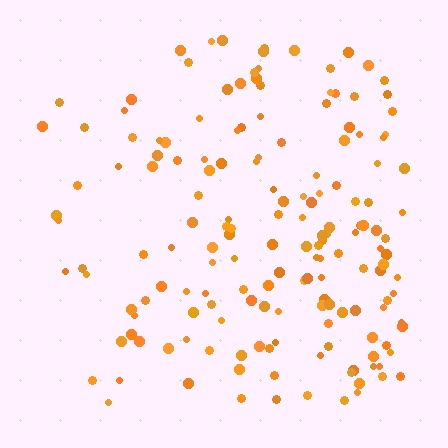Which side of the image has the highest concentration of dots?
The right.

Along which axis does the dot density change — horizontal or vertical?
Horizontal.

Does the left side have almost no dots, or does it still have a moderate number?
Still a moderate number, just noticeably fewer than the right.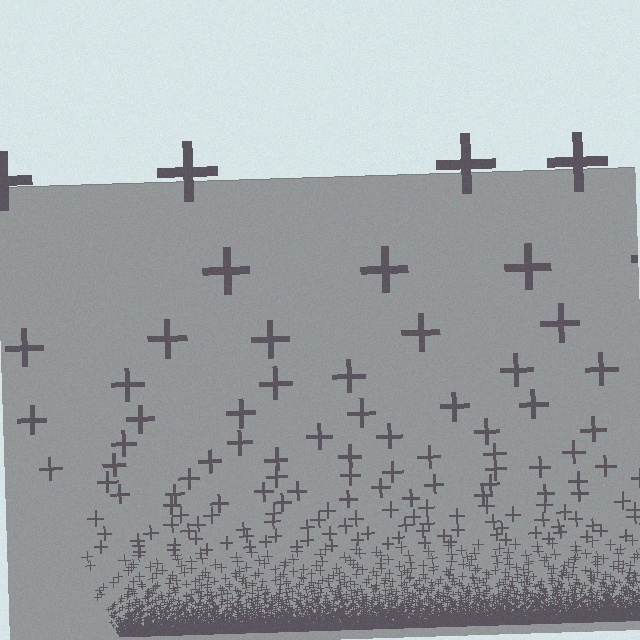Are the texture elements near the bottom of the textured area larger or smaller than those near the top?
Smaller. The gradient is inverted — elements near the bottom are smaller and denser.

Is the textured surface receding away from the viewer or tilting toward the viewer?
The surface appears to tilt toward the viewer. Texture elements get larger and sparser toward the top.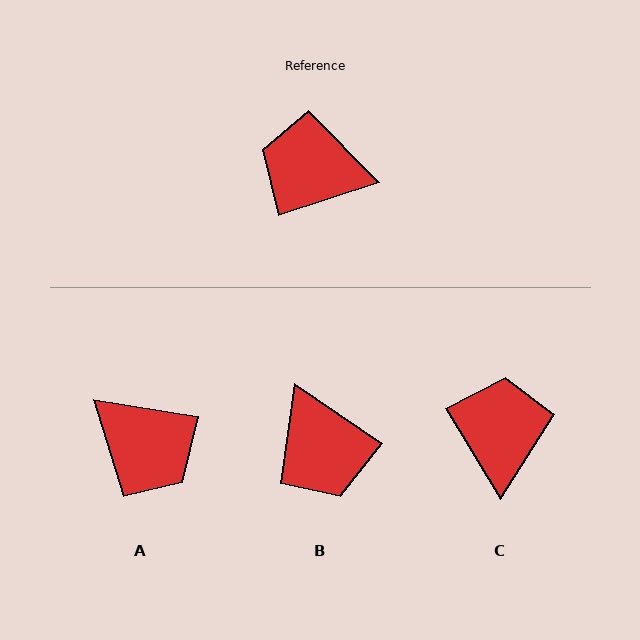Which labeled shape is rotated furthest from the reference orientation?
A, about 153 degrees away.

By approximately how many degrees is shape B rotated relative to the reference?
Approximately 128 degrees counter-clockwise.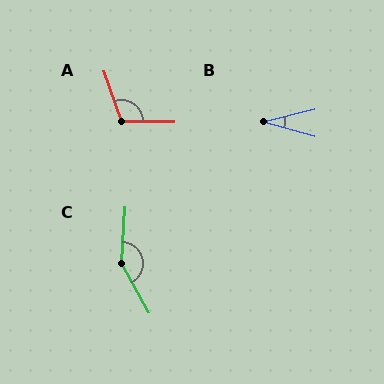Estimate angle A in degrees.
Approximately 109 degrees.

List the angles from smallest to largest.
B (29°), A (109°), C (148°).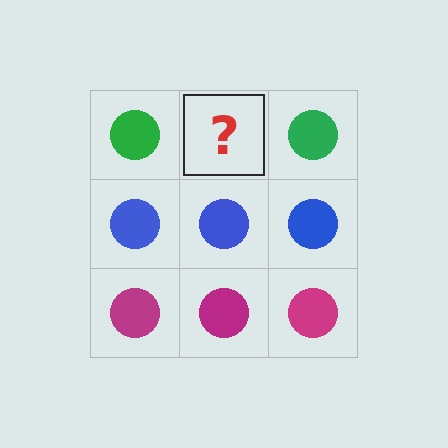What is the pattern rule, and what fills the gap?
The rule is that each row has a consistent color. The gap should be filled with a green circle.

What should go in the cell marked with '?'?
The missing cell should contain a green circle.